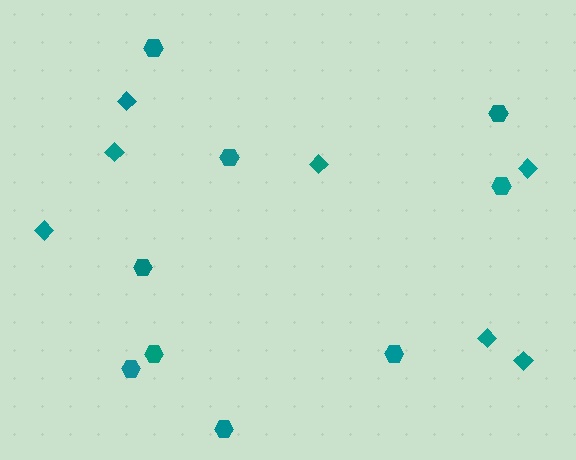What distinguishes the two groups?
There are 2 groups: one group of diamonds (7) and one group of hexagons (9).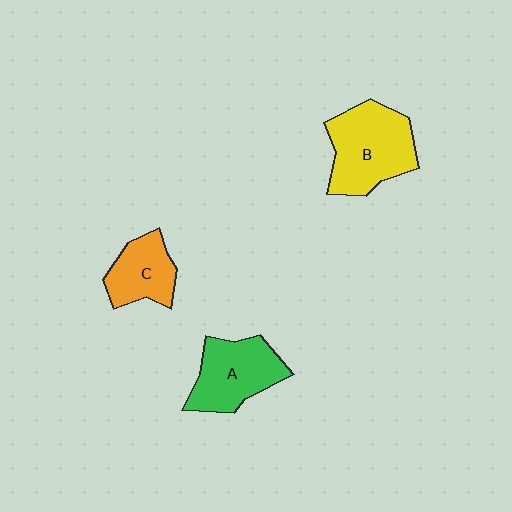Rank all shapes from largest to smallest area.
From largest to smallest: B (yellow), A (green), C (orange).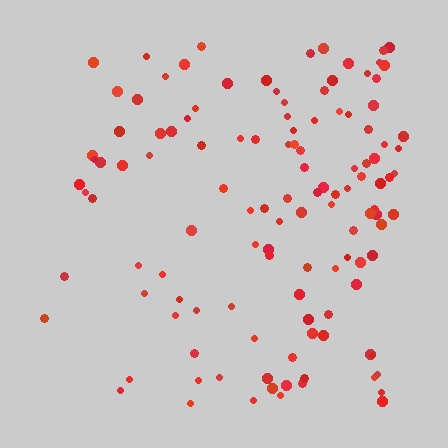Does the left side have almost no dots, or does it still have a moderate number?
Still a moderate number, just noticeably fewer than the right.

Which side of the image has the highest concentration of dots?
The right.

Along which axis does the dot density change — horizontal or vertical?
Horizontal.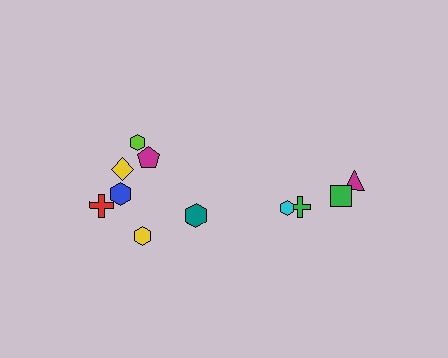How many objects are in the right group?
There are 4 objects.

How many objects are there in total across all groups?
There are 11 objects.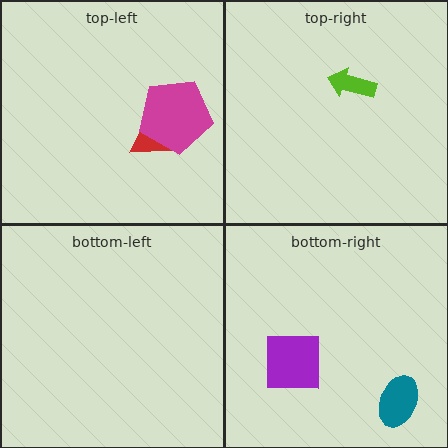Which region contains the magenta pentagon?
The top-left region.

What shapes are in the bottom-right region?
The teal ellipse, the purple square.